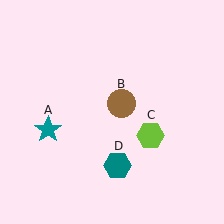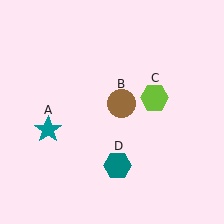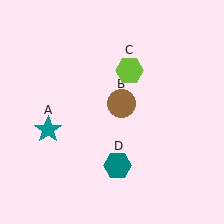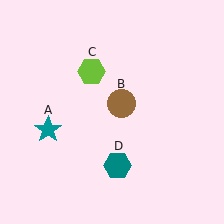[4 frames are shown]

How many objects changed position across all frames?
1 object changed position: lime hexagon (object C).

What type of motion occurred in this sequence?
The lime hexagon (object C) rotated counterclockwise around the center of the scene.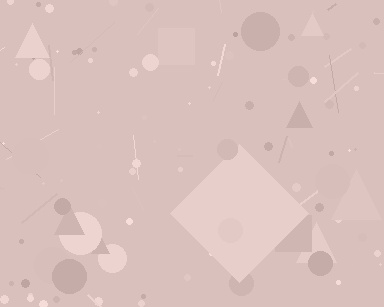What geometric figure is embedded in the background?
A diamond is embedded in the background.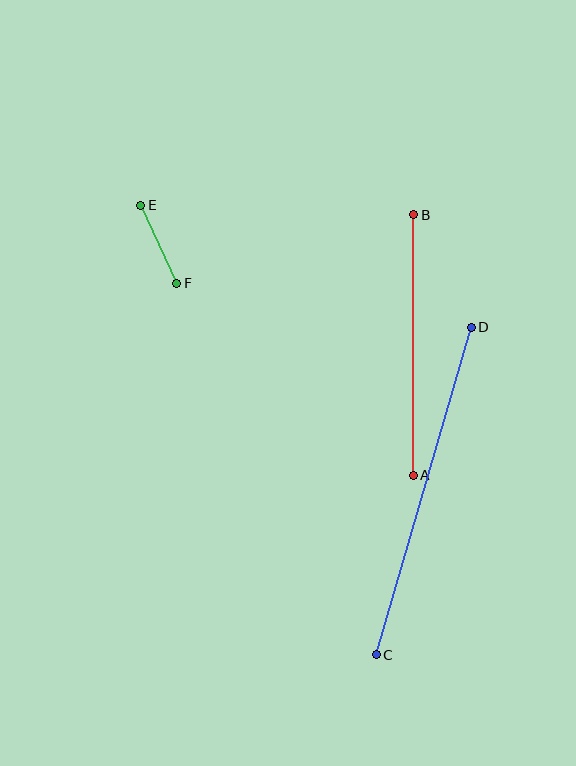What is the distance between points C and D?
The distance is approximately 341 pixels.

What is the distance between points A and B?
The distance is approximately 261 pixels.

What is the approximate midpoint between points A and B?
The midpoint is at approximately (414, 345) pixels.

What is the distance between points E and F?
The distance is approximately 86 pixels.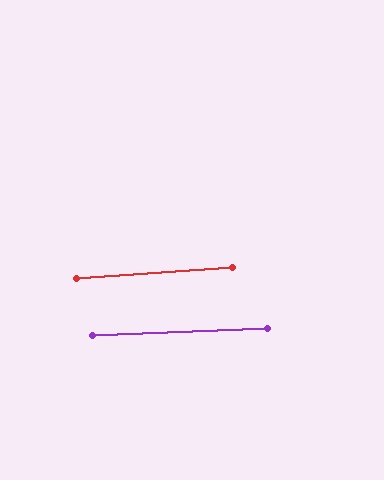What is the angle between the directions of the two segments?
Approximately 2 degrees.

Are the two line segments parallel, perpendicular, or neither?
Parallel — their directions differ by only 1.7°.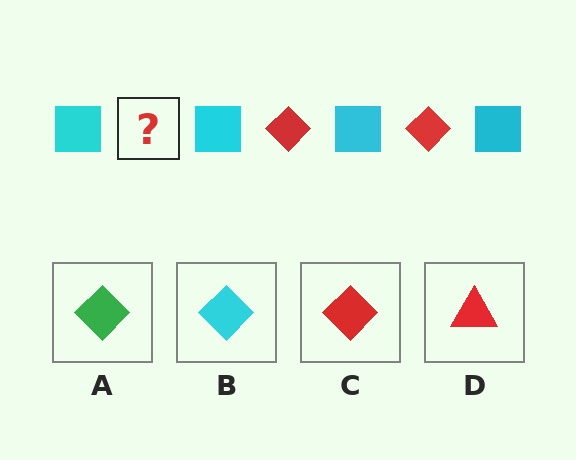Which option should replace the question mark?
Option C.